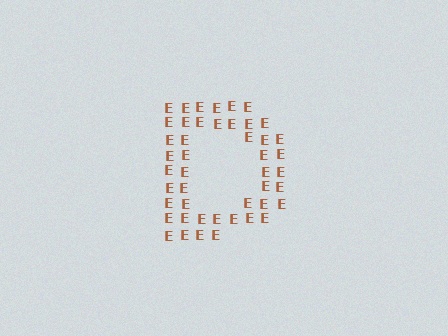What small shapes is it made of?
It is made of small letter E's.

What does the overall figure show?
The overall figure shows the letter D.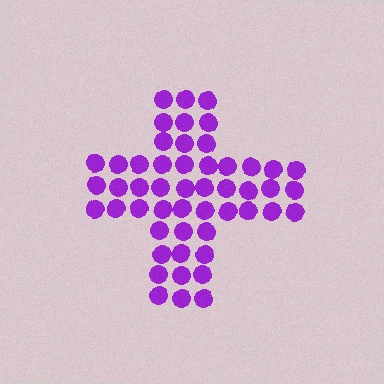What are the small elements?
The small elements are circles.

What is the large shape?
The large shape is a cross.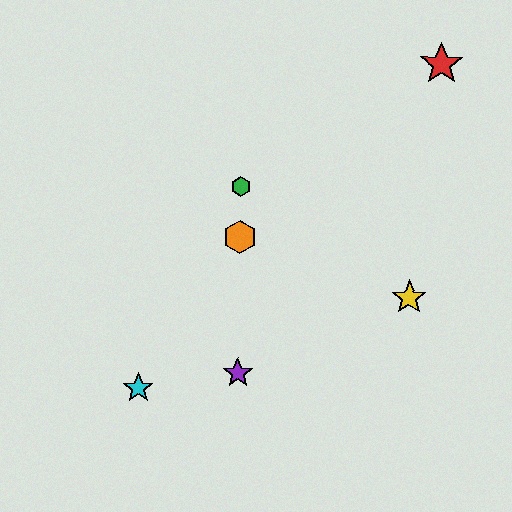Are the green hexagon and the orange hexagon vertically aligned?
Yes, both are at x≈241.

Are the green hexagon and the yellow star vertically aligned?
No, the green hexagon is at x≈241 and the yellow star is at x≈409.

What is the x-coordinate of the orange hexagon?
The orange hexagon is at x≈240.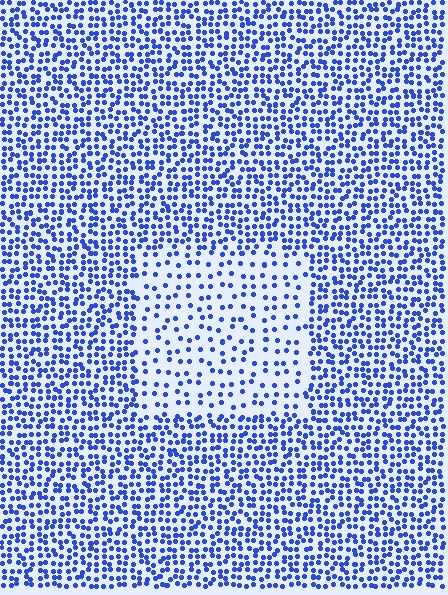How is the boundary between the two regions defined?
The boundary is defined by a change in element density (approximately 2.3x ratio). All elements are the same color, size, and shape.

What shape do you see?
I see a rectangle.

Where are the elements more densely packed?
The elements are more densely packed outside the rectangle boundary.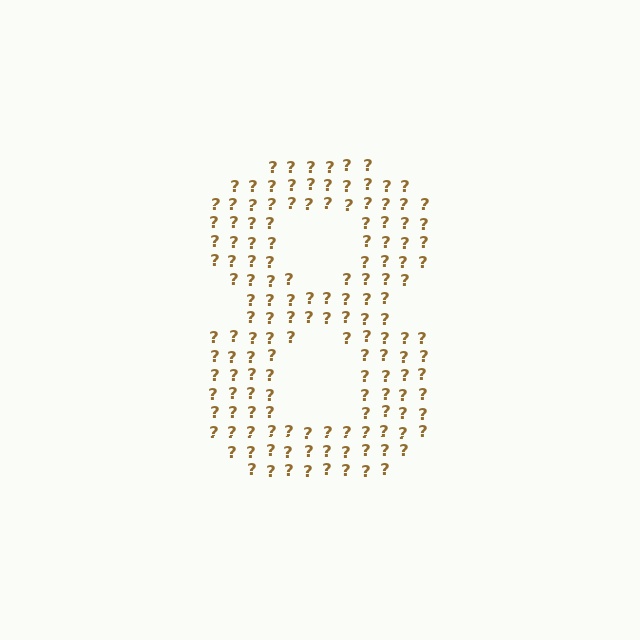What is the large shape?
The large shape is the digit 8.